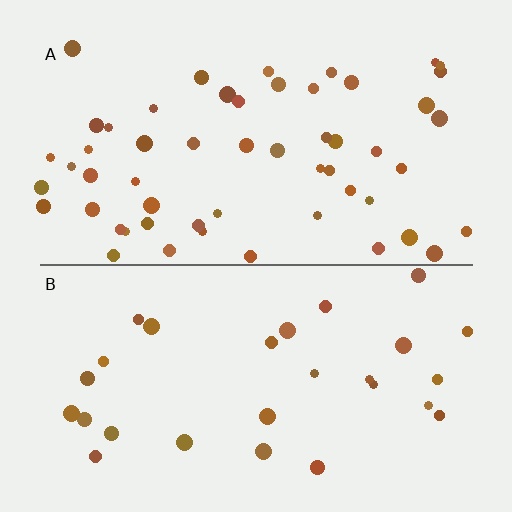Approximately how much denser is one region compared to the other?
Approximately 2.0× — region A over region B.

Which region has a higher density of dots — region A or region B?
A (the top).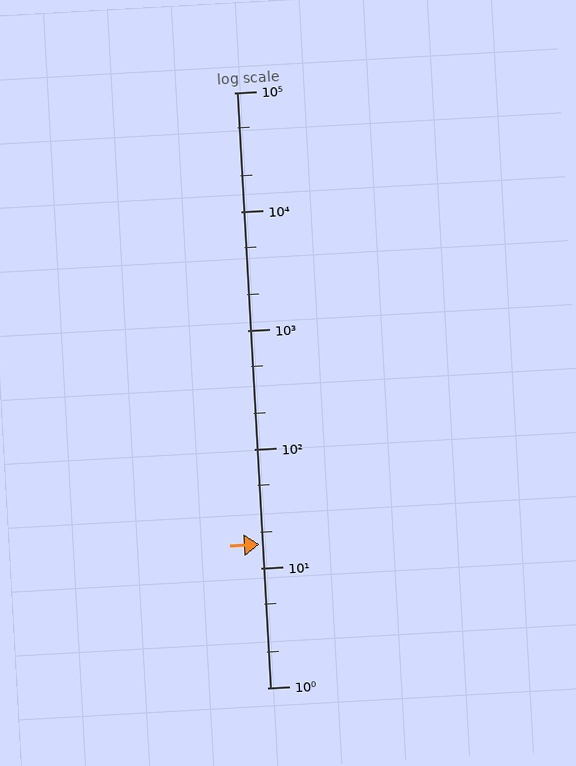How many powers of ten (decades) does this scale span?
The scale spans 5 decades, from 1 to 100000.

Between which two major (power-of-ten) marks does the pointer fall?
The pointer is between 10 and 100.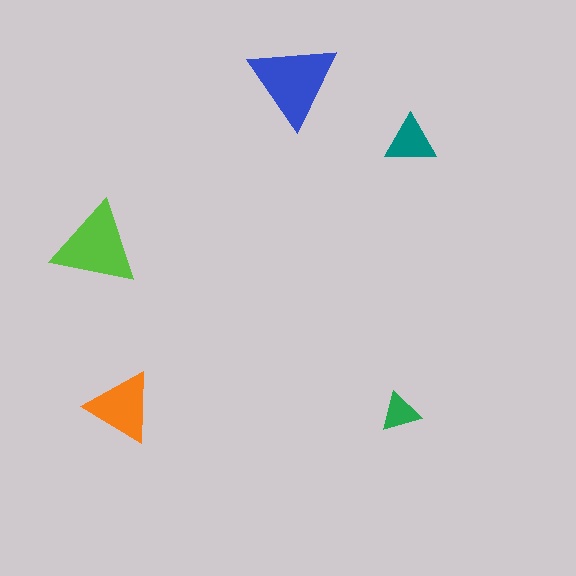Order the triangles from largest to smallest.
the blue one, the lime one, the orange one, the teal one, the green one.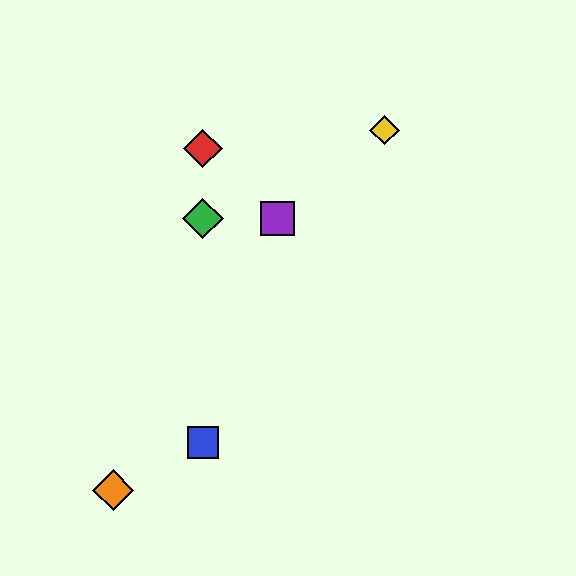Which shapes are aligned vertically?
The red diamond, the blue square, the green diamond are aligned vertically.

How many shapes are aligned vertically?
3 shapes (the red diamond, the blue square, the green diamond) are aligned vertically.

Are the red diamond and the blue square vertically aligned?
Yes, both are at x≈203.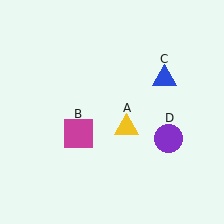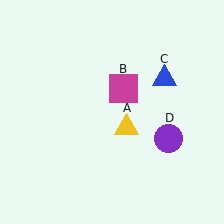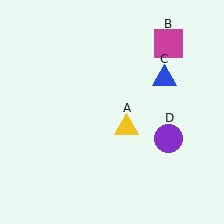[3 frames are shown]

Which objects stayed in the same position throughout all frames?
Yellow triangle (object A) and blue triangle (object C) and purple circle (object D) remained stationary.